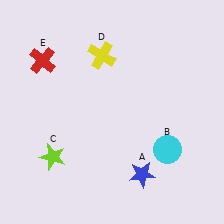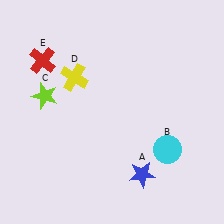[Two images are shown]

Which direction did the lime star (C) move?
The lime star (C) moved up.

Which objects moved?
The objects that moved are: the lime star (C), the yellow cross (D).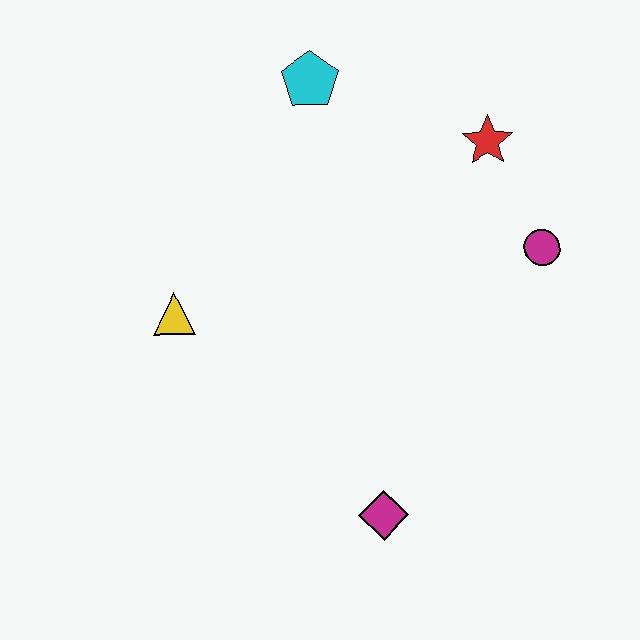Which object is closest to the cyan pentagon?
The red star is closest to the cyan pentagon.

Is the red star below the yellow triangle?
No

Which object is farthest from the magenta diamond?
The cyan pentagon is farthest from the magenta diamond.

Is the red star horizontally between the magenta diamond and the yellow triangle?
No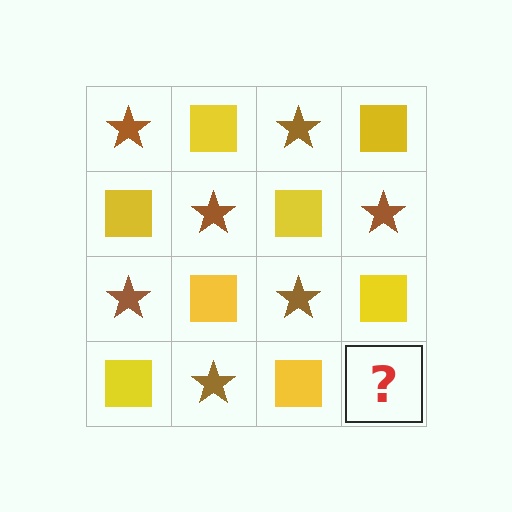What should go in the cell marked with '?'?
The missing cell should contain a brown star.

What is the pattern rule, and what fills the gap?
The rule is that it alternates brown star and yellow square in a checkerboard pattern. The gap should be filled with a brown star.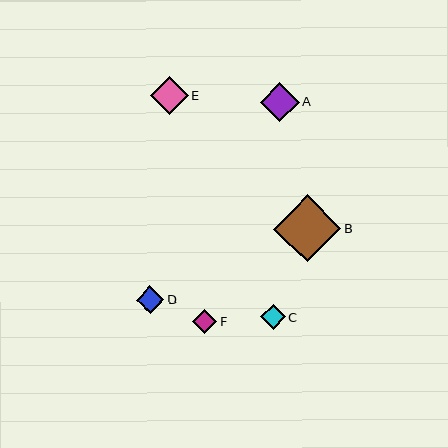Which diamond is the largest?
Diamond B is the largest with a size of approximately 67 pixels.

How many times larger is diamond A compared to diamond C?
Diamond A is approximately 1.6 times the size of diamond C.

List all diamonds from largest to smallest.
From largest to smallest: B, A, E, D, C, F.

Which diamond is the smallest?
Diamond F is the smallest with a size of approximately 24 pixels.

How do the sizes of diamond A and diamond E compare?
Diamond A and diamond E are approximately the same size.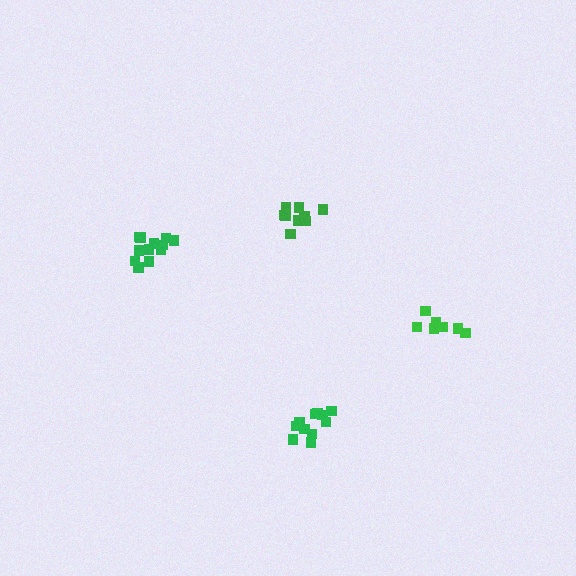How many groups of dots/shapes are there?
There are 4 groups.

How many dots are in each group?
Group 1: 7 dots, Group 2: 12 dots, Group 3: 13 dots, Group 4: 10 dots (42 total).